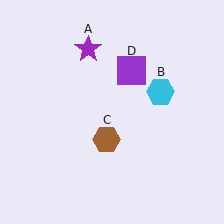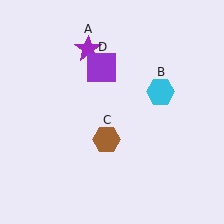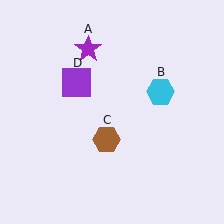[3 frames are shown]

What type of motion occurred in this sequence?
The purple square (object D) rotated counterclockwise around the center of the scene.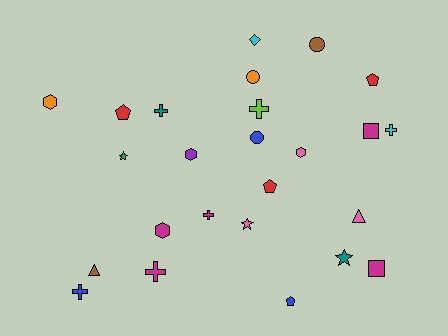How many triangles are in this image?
There are 2 triangles.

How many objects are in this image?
There are 25 objects.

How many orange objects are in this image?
There are 2 orange objects.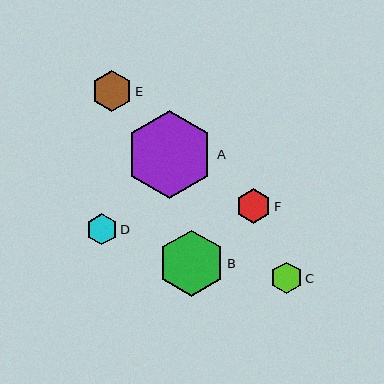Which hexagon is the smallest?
Hexagon D is the smallest with a size of approximately 31 pixels.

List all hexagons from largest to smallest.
From largest to smallest: A, B, E, F, C, D.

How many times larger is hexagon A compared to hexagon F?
Hexagon A is approximately 2.6 times the size of hexagon F.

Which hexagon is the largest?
Hexagon A is the largest with a size of approximately 88 pixels.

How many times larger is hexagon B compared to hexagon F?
Hexagon B is approximately 1.9 times the size of hexagon F.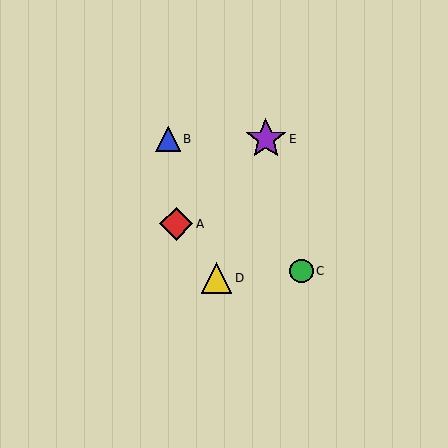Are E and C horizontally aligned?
No, E is at y≈139 and C is at y≈271.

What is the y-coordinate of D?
Object D is at y≈278.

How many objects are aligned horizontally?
2 objects (B, E) are aligned horizontally.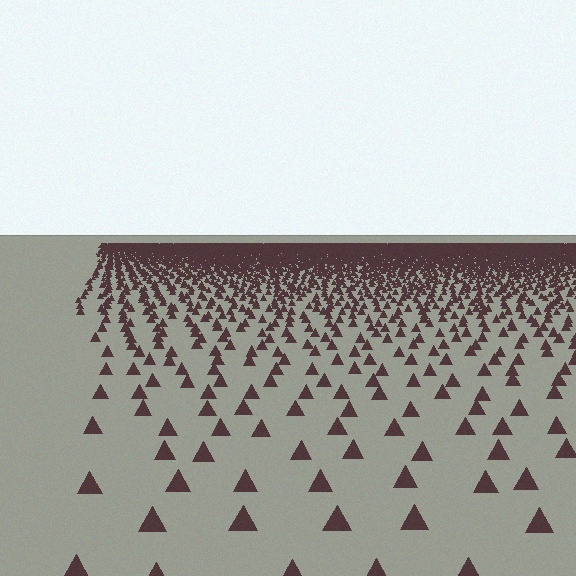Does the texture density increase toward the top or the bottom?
Density increases toward the top.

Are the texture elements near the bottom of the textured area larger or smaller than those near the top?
Larger. Near the bottom, elements are closer to the viewer and appear at a bigger on-screen size.